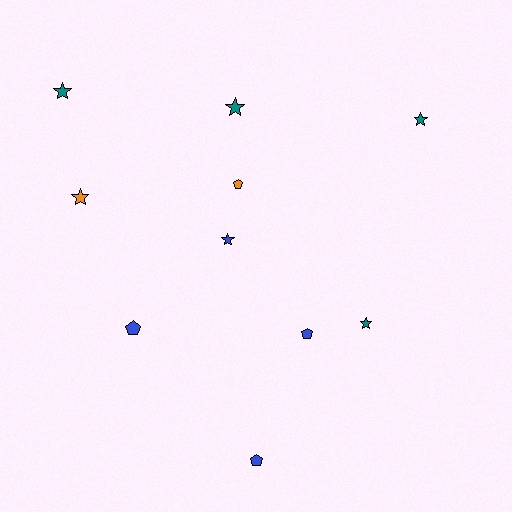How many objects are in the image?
There are 10 objects.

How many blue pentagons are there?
There are 3 blue pentagons.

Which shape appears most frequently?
Star, with 6 objects.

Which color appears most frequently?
Blue, with 4 objects.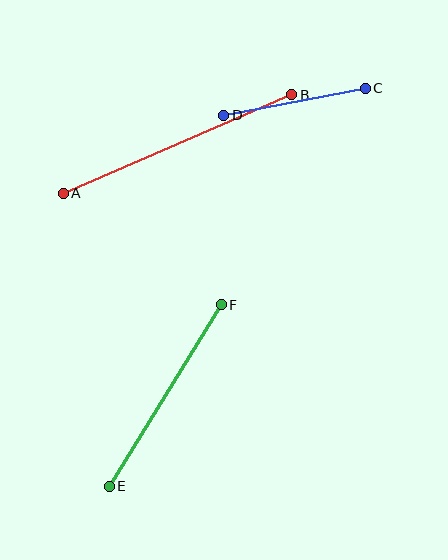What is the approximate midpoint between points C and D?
The midpoint is at approximately (295, 102) pixels.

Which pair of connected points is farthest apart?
Points A and B are farthest apart.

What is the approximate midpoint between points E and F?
The midpoint is at approximately (165, 395) pixels.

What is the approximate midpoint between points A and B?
The midpoint is at approximately (178, 144) pixels.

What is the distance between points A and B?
The distance is approximately 249 pixels.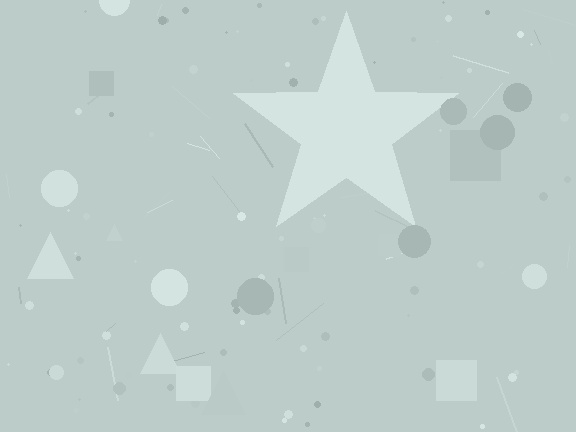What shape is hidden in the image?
A star is hidden in the image.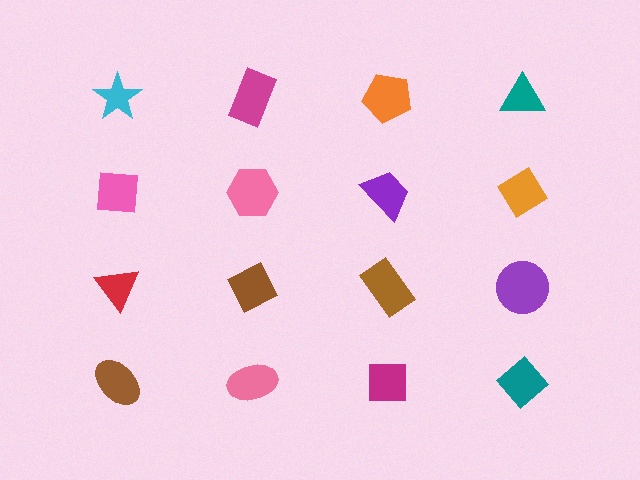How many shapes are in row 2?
4 shapes.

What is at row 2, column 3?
A purple trapezoid.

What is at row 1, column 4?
A teal triangle.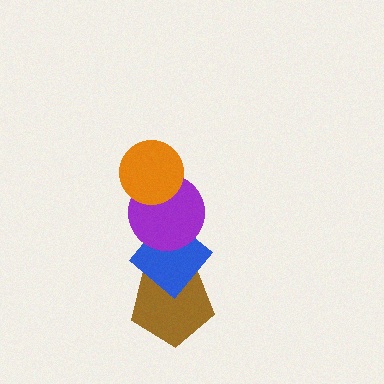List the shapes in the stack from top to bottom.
From top to bottom: the orange circle, the purple circle, the blue diamond, the brown pentagon.